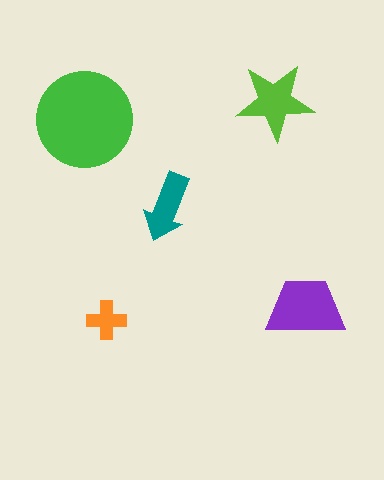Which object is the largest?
The green circle.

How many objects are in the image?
There are 5 objects in the image.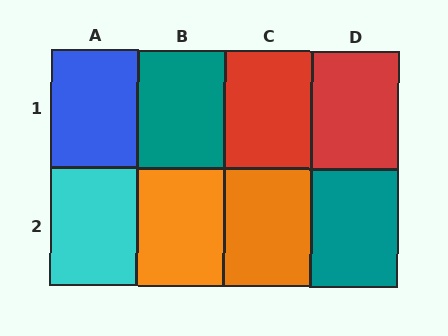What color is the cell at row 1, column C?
Red.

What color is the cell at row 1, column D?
Red.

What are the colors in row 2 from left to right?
Cyan, orange, orange, teal.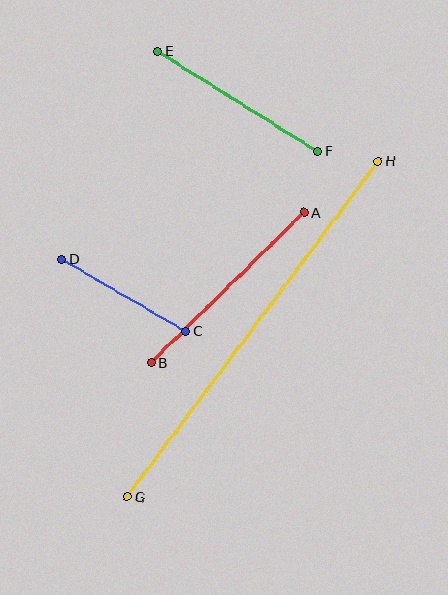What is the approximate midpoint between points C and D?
The midpoint is at approximately (124, 295) pixels.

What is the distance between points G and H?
The distance is approximately 419 pixels.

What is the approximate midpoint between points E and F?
The midpoint is at approximately (238, 101) pixels.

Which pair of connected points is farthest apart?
Points G and H are farthest apart.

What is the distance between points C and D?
The distance is approximately 143 pixels.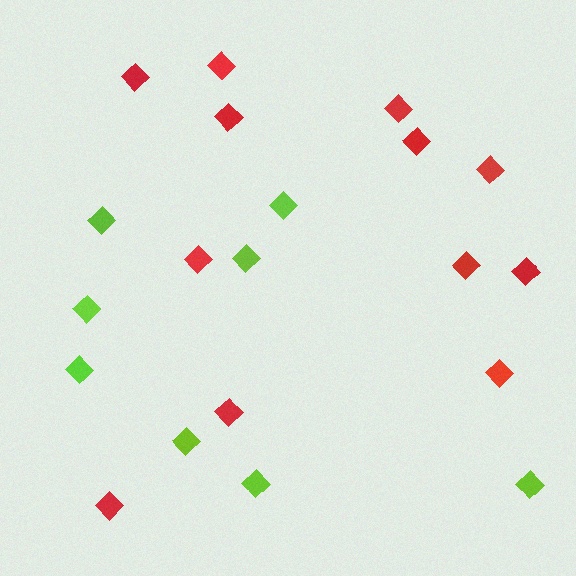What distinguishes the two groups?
There are 2 groups: one group of red diamonds (12) and one group of lime diamonds (8).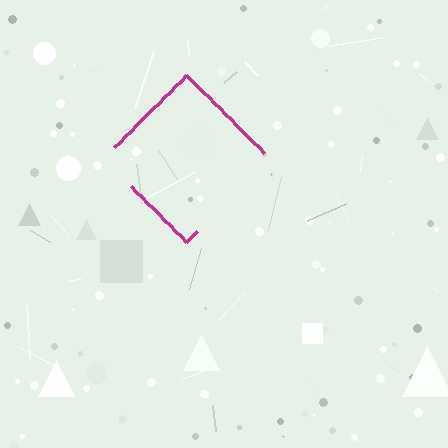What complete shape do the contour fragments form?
The contour fragments form a diamond.